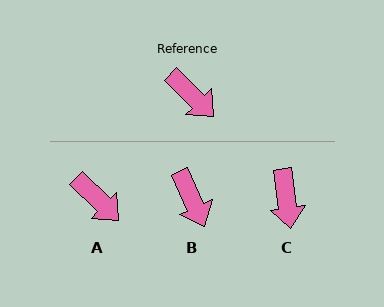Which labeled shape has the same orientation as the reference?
A.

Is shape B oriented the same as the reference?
No, it is off by about 21 degrees.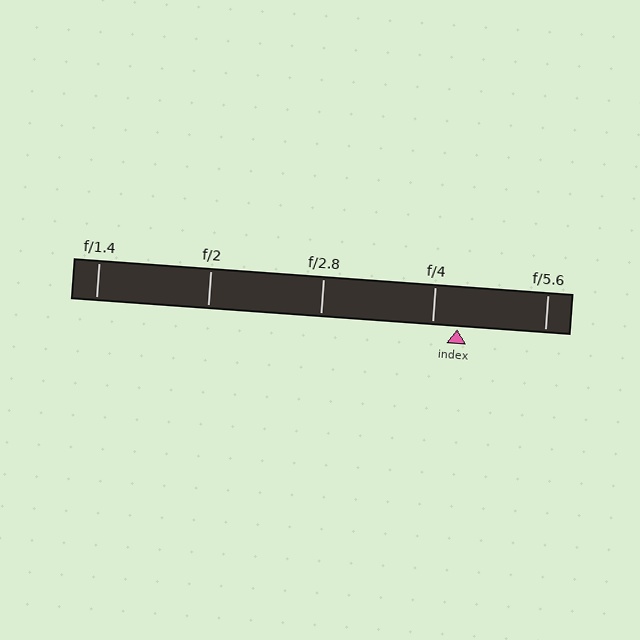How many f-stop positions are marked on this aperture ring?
There are 5 f-stop positions marked.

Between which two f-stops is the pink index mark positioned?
The index mark is between f/4 and f/5.6.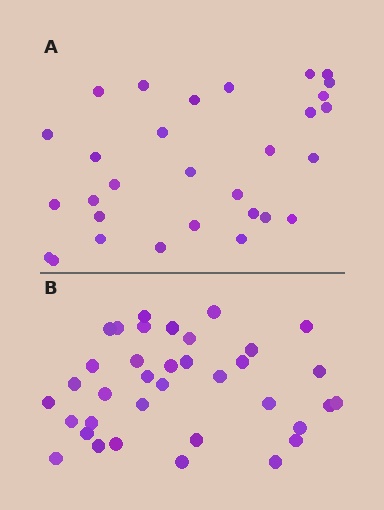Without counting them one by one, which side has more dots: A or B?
Region B (the bottom region) has more dots.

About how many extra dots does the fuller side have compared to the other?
Region B has about 6 more dots than region A.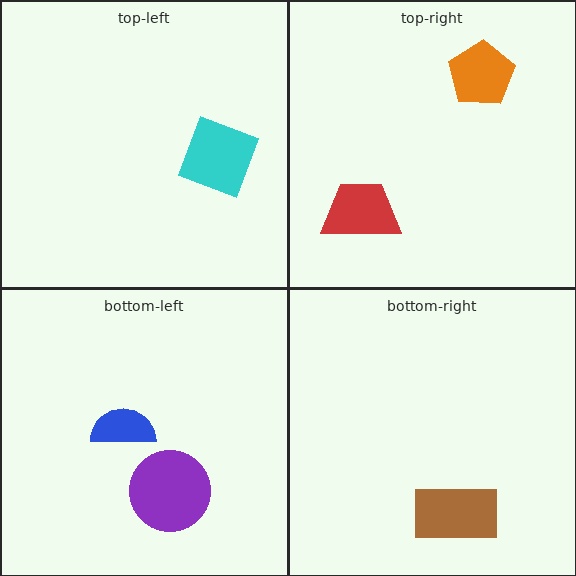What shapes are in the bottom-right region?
The brown rectangle.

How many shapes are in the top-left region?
1.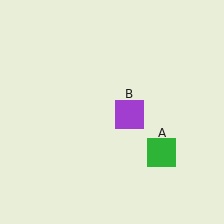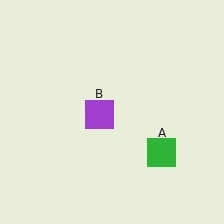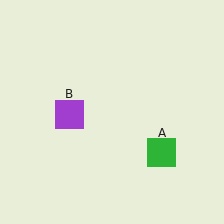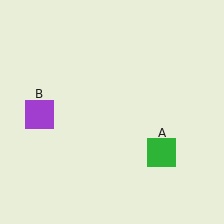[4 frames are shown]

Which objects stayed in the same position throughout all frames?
Green square (object A) remained stationary.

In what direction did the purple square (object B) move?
The purple square (object B) moved left.